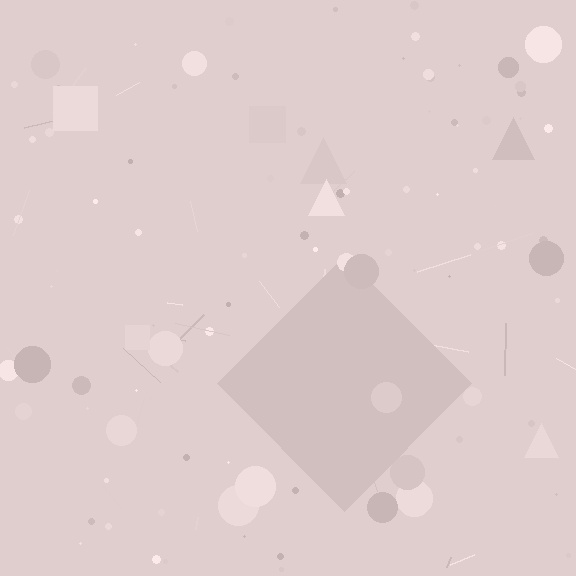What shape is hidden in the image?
A diamond is hidden in the image.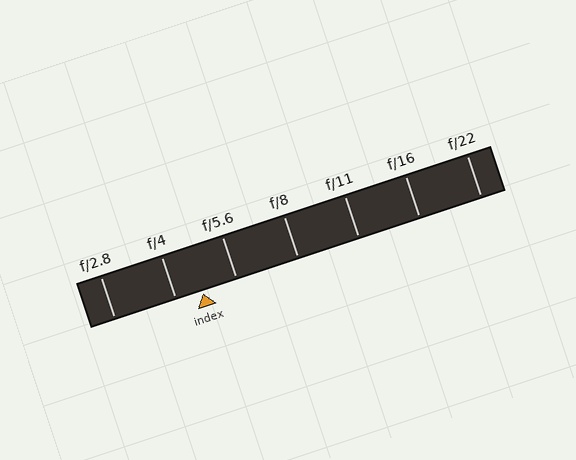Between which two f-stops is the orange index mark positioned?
The index mark is between f/4 and f/5.6.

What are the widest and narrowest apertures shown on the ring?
The widest aperture shown is f/2.8 and the narrowest is f/22.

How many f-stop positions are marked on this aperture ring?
There are 7 f-stop positions marked.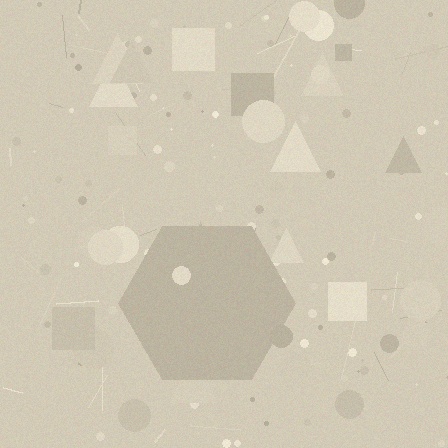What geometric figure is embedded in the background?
A hexagon is embedded in the background.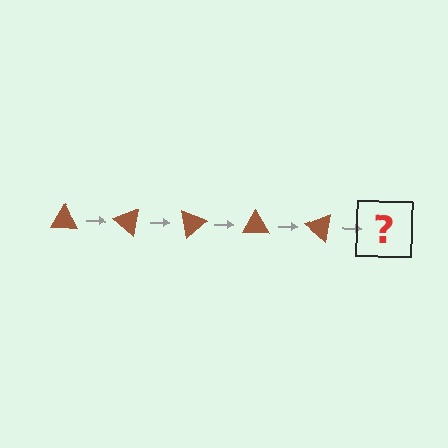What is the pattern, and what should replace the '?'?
The pattern is that the triangle rotates 40 degrees each step. The '?' should be a brown triangle rotated 200 degrees.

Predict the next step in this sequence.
The next step is a brown triangle rotated 200 degrees.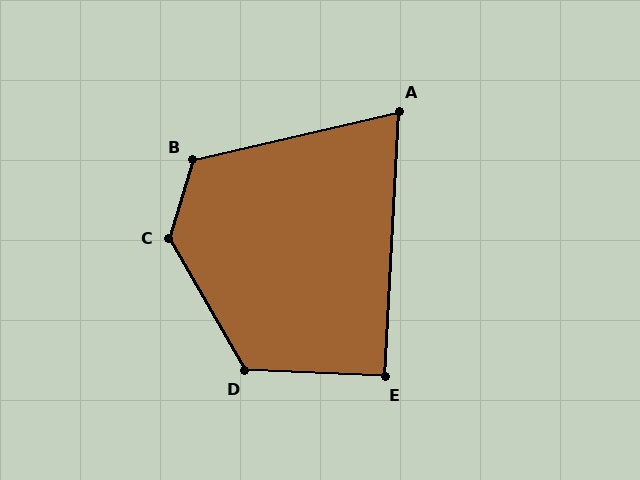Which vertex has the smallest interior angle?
A, at approximately 74 degrees.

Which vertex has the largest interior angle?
C, at approximately 134 degrees.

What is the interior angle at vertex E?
Approximately 91 degrees (approximately right).